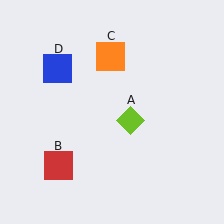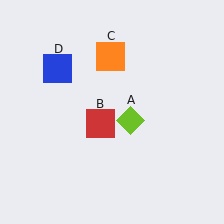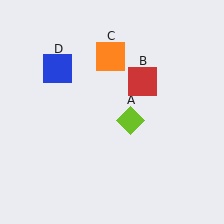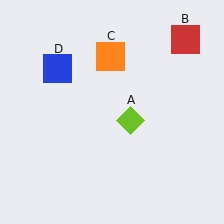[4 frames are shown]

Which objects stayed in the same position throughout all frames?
Lime diamond (object A) and orange square (object C) and blue square (object D) remained stationary.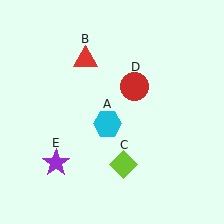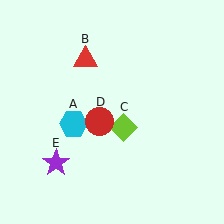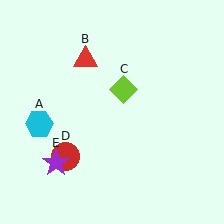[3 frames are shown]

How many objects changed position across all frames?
3 objects changed position: cyan hexagon (object A), lime diamond (object C), red circle (object D).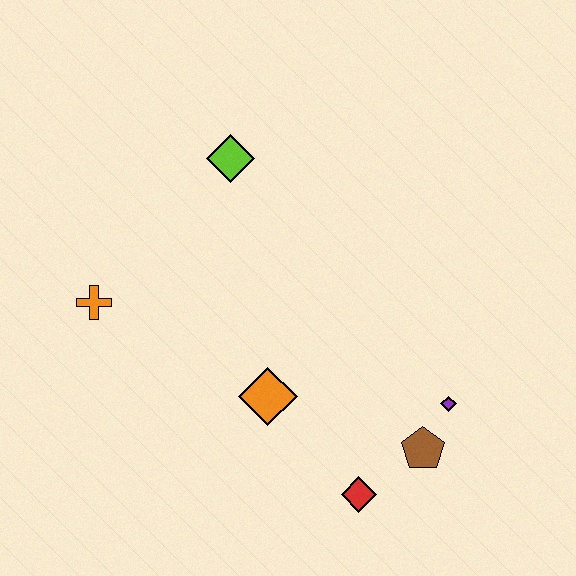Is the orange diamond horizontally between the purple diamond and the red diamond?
No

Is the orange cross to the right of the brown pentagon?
No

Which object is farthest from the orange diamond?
The lime diamond is farthest from the orange diamond.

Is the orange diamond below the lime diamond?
Yes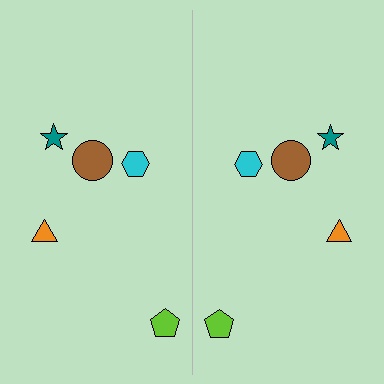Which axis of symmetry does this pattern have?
The pattern has a vertical axis of symmetry running through the center of the image.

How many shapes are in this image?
There are 10 shapes in this image.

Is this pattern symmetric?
Yes, this pattern has bilateral (reflection) symmetry.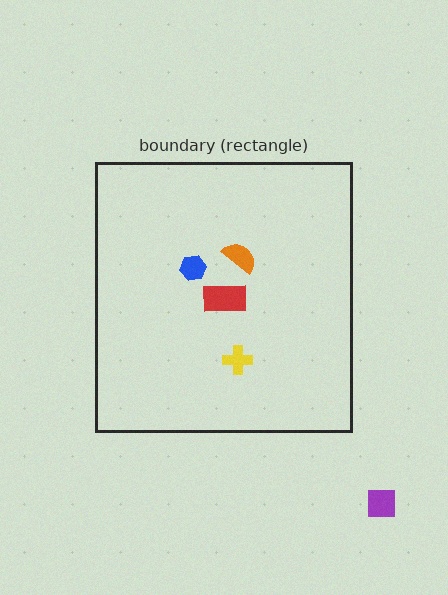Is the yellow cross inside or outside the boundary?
Inside.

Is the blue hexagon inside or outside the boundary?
Inside.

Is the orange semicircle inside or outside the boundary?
Inside.